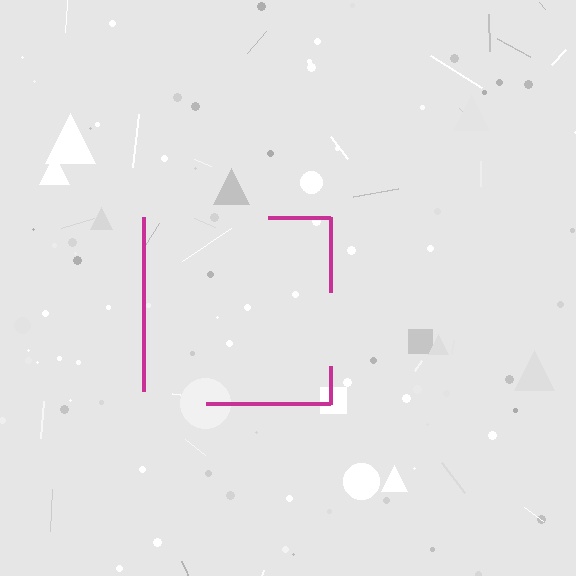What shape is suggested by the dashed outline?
The dashed outline suggests a square.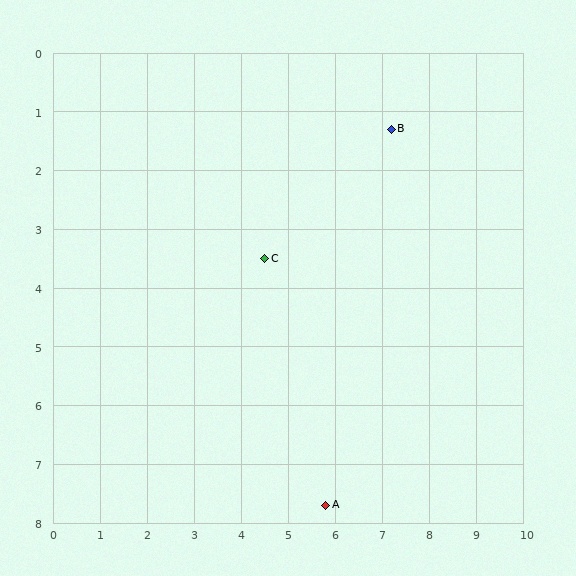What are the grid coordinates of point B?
Point B is at approximately (7.2, 1.3).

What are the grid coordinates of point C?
Point C is at approximately (4.5, 3.5).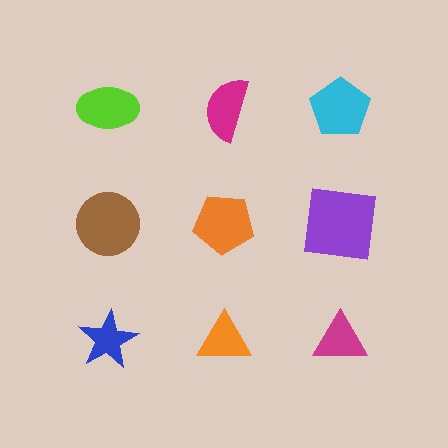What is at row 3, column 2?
An orange triangle.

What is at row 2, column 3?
A purple square.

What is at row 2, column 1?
A brown circle.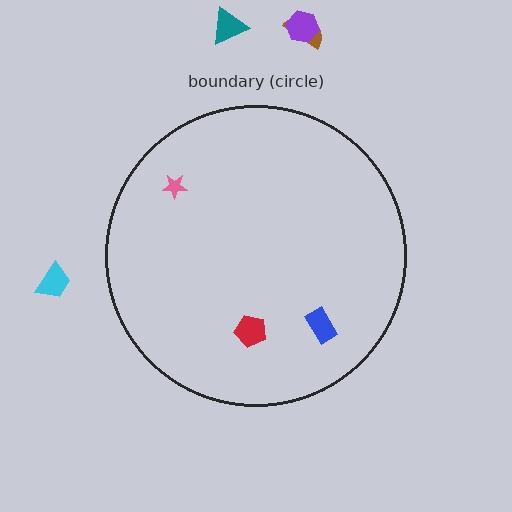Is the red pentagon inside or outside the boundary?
Inside.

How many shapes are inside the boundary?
3 inside, 4 outside.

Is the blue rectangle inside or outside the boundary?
Inside.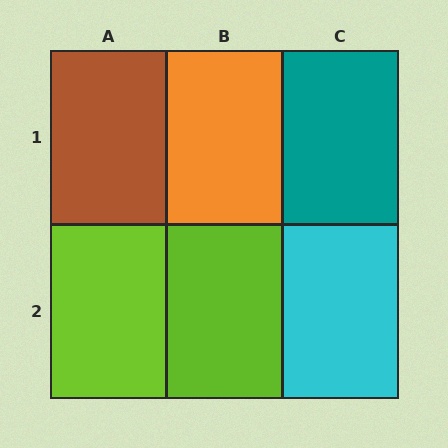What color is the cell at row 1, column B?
Orange.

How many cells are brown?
1 cell is brown.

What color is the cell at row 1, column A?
Brown.